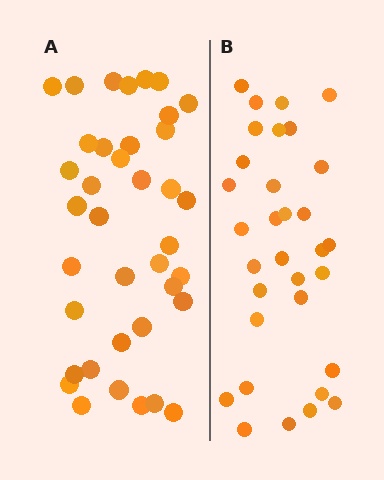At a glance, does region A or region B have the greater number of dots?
Region A (the left region) has more dots.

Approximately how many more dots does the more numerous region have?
Region A has about 6 more dots than region B.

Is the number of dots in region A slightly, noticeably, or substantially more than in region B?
Region A has only slightly more — the two regions are fairly close. The ratio is roughly 1.2 to 1.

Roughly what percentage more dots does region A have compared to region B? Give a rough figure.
About 20% more.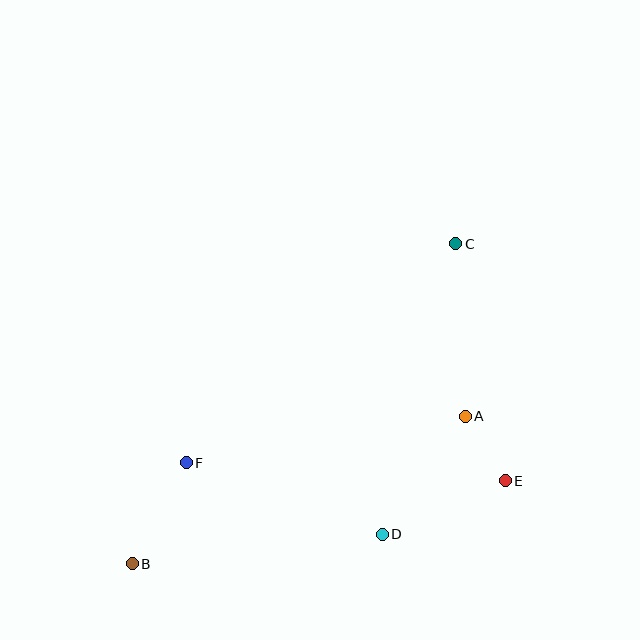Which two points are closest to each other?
Points A and E are closest to each other.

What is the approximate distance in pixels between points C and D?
The distance between C and D is approximately 300 pixels.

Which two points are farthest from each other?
Points B and C are farthest from each other.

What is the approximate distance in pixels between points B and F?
The distance between B and F is approximately 115 pixels.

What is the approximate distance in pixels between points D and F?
The distance between D and F is approximately 209 pixels.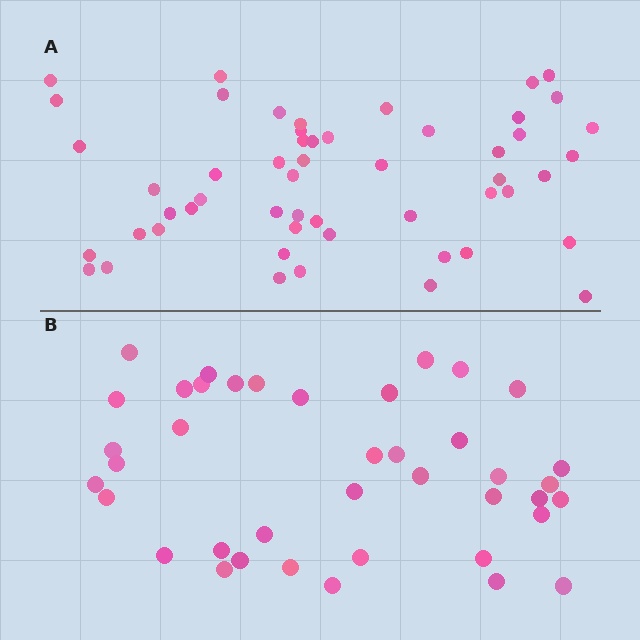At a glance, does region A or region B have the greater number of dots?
Region A (the top region) has more dots.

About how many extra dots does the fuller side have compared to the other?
Region A has approximately 15 more dots than region B.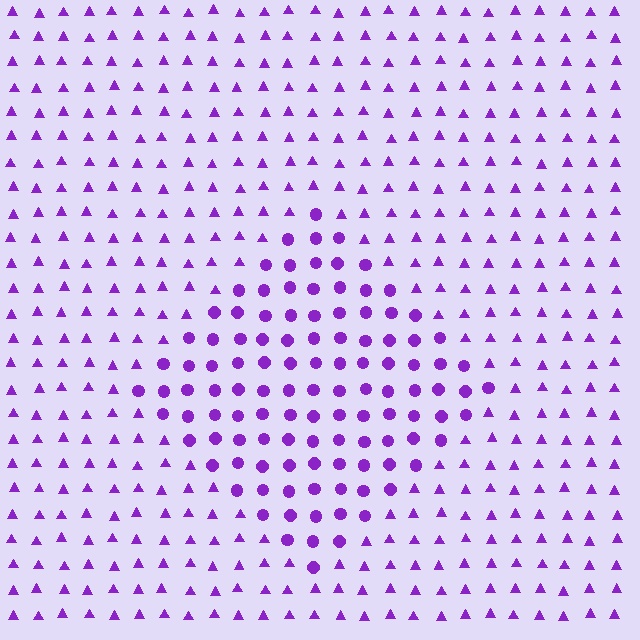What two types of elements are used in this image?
The image uses circles inside the diamond region and triangles outside it.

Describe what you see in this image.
The image is filled with small purple elements arranged in a uniform grid. A diamond-shaped region contains circles, while the surrounding area contains triangles. The boundary is defined purely by the change in element shape.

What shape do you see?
I see a diamond.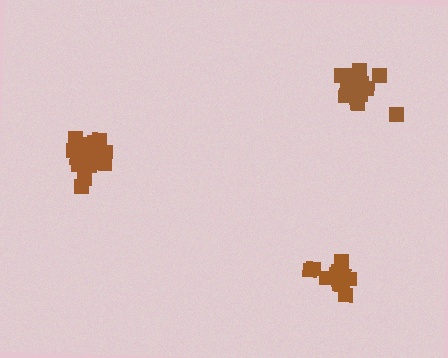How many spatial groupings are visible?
There are 3 spatial groupings.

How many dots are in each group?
Group 1: 17 dots, Group 2: 16 dots, Group 3: 13 dots (46 total).